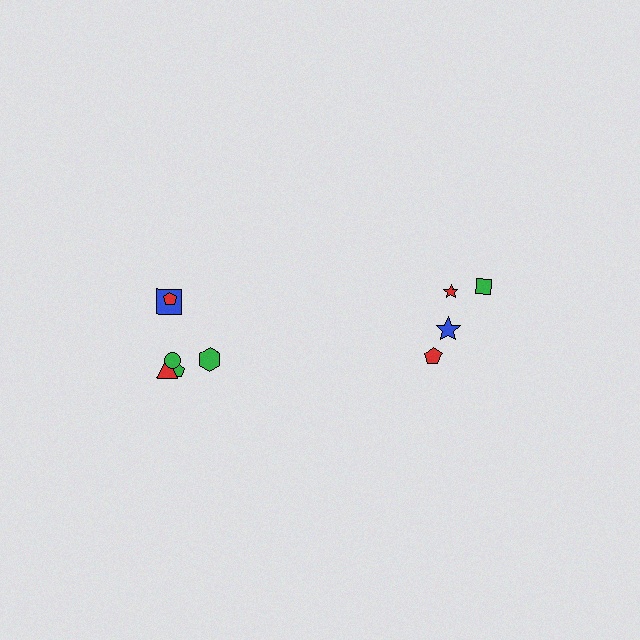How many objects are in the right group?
There are 4 objects.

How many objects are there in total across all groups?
There are 10 objects.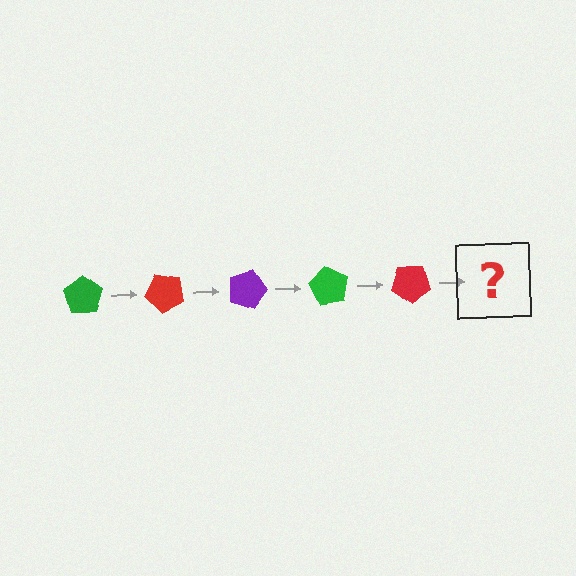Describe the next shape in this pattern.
It should be a purple pentagon, rotated 225 degrees from the start.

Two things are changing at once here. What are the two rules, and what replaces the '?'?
The two rules are that it rotates 45 degrees each step and the color cycles through green, red, and purple. The '?' should be a purple pentagon, rotated 225 degrees from the start.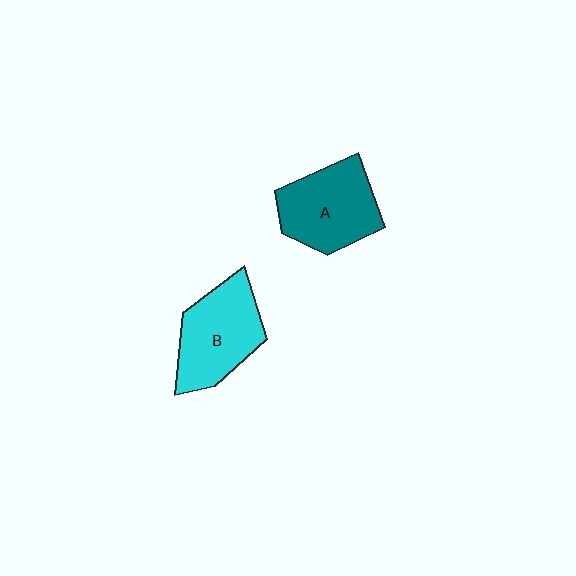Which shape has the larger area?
Shape A (teal).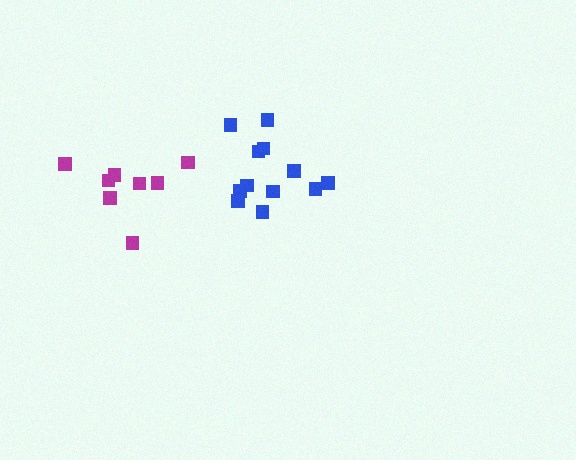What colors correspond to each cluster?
The clusters are colored: blue, magenta.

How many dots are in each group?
Group 1: 13 dots, Group 2: 8 dots (21 total).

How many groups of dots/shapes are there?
There are 2 groups.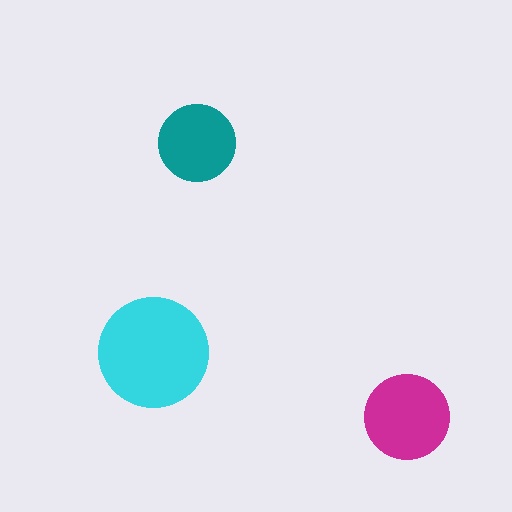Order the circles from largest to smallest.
the cyan one, the magenta one, the teal one.